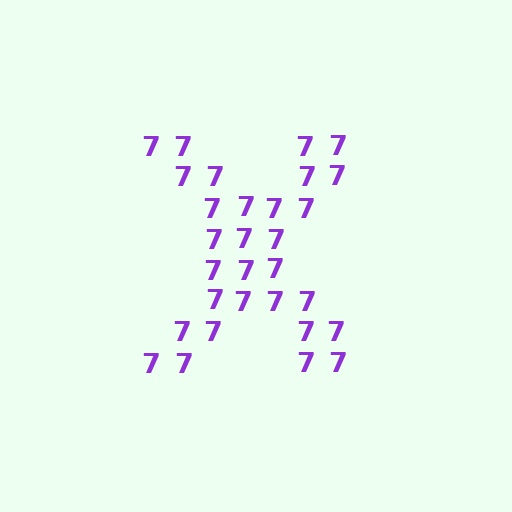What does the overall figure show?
The overall figure shows the letter X.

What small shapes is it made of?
It is made of small digit 7's.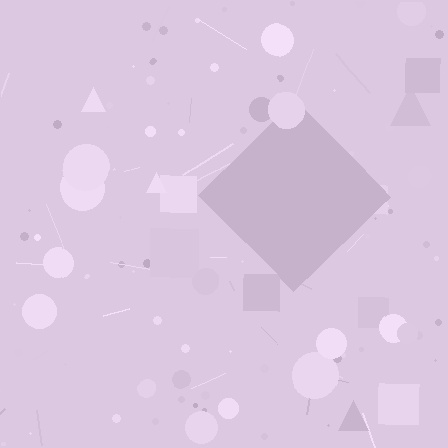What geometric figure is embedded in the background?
A diamond is embedded in the background.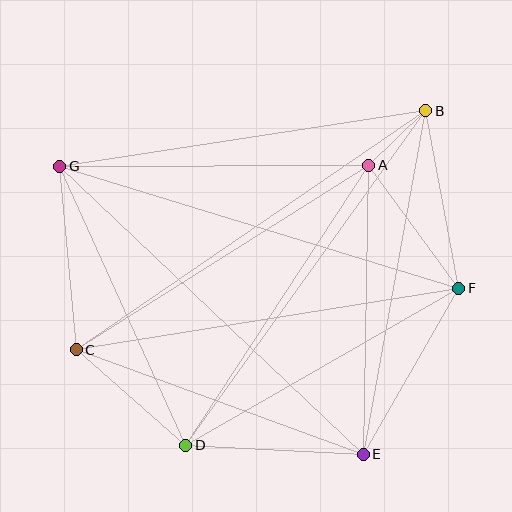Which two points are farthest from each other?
Points B and C are farthest from each other.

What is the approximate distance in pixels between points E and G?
The distance between E and G is approximately 418 pixels.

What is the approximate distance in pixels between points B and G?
The distance between B and G is approximately 370 pixels.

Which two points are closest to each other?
Points A and B are closest to each other.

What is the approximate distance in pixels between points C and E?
The distance between C and E is approximately 305 pixels.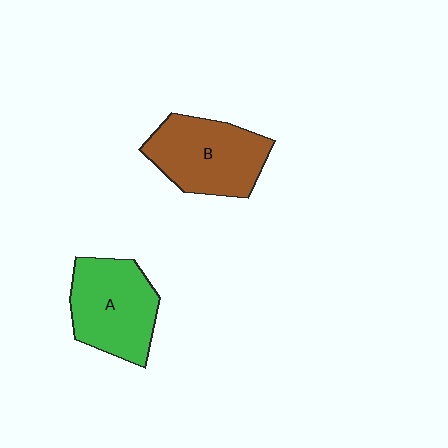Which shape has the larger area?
Shape B (brown).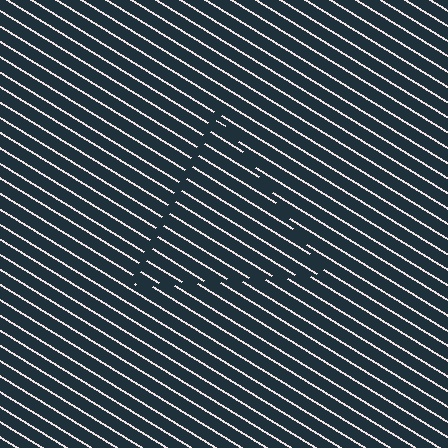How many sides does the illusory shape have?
3 sides — the line-ends trace a triangle.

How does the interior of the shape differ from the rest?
The interior of the shape contains the same grating, shifted by half a period — the contour is defined by the phase discontinuity where line-ends from the inner and outer gratings abut.